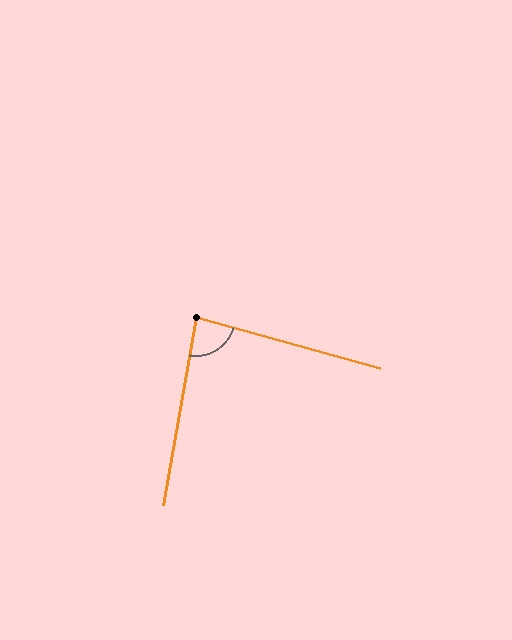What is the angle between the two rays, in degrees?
Approximately 84 degrees.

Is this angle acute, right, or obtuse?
It is acute.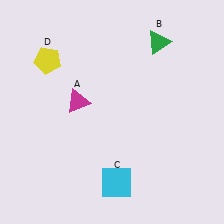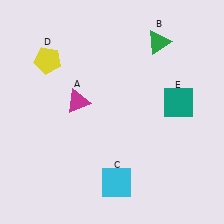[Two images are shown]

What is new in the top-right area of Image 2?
A teal square (E) was added in the top-right area of Image 2.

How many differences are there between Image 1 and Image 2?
There is 1 difference between the two images.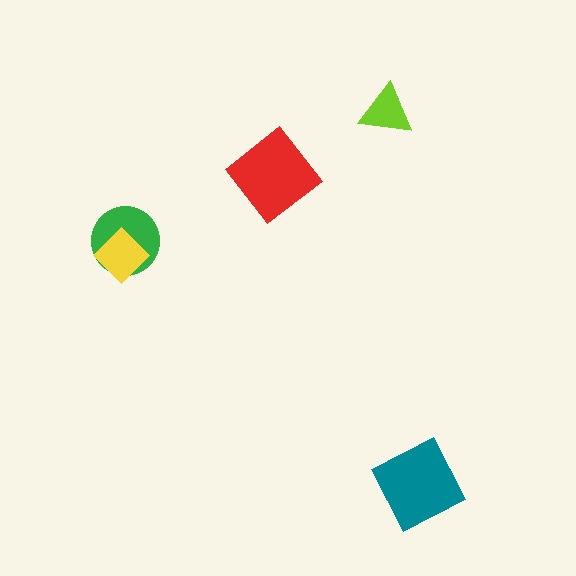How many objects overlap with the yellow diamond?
1 object overlaps with the yellow diamond.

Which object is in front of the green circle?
The yellow diamond is in front of the green circle.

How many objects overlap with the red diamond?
0 objects overlap with the red diamond.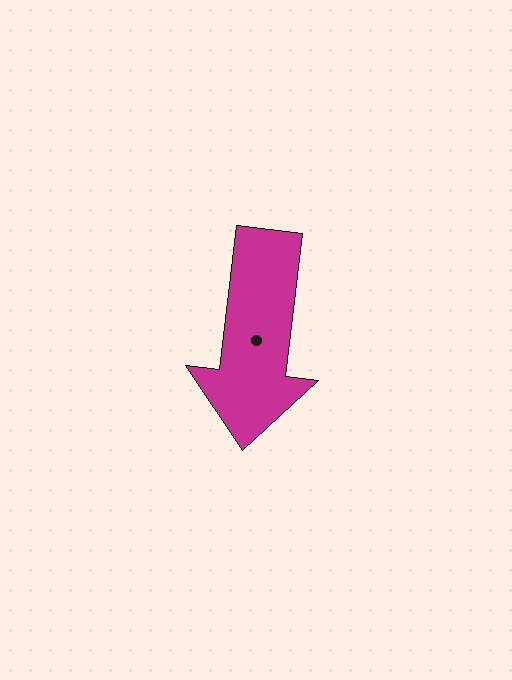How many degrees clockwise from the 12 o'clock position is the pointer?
Approximately 187 degrees.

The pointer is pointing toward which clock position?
Roughly 6 o'clock.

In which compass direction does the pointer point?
South.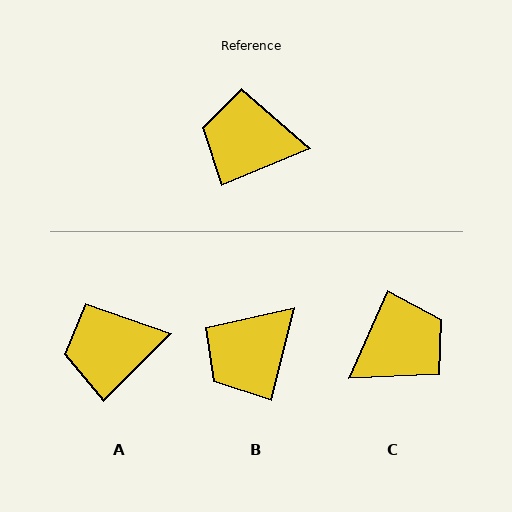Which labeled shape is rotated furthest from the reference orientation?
C, about 137 degrees away.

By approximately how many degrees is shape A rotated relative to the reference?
Approximately 22 degrees counter-clockwise.